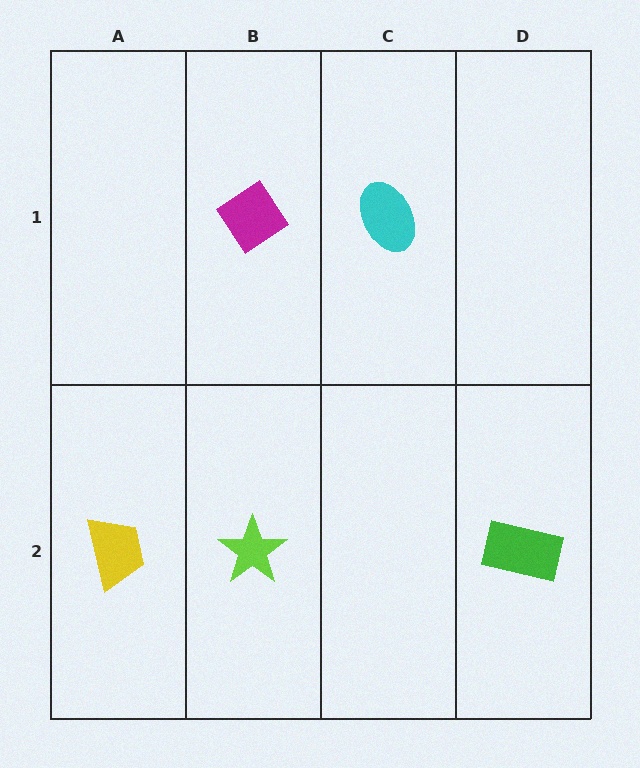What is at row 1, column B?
A magenta diamond.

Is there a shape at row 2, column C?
No, that cell is empty.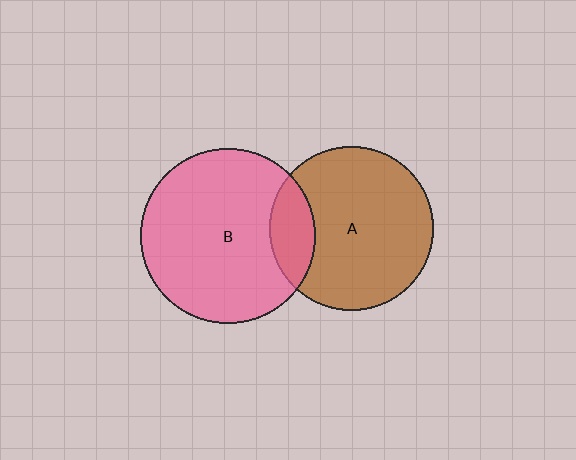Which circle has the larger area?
Circle B (pink).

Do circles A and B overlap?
Yes.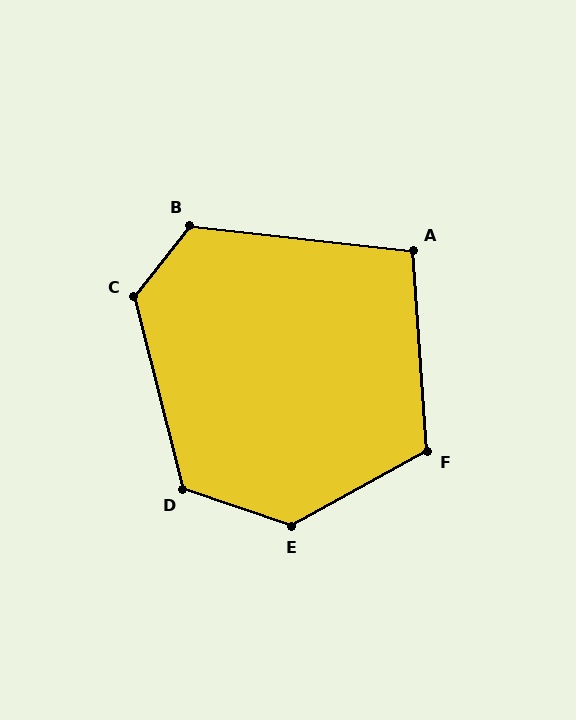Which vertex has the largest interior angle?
E, at approximately 132 degrees.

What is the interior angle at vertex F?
Approximately 115 degrees (obtuse).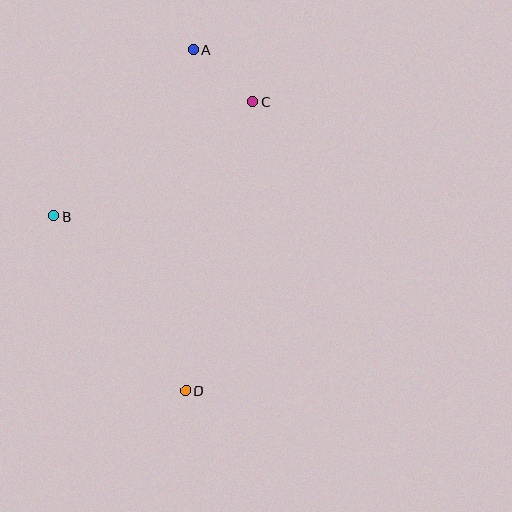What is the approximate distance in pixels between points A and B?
The distance between A and B is approximately 217 pixels.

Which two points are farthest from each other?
Points A and D are farthest from each other.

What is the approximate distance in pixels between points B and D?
The distance between B and D is approximately 219 pixels.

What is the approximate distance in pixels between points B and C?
The distance between B and C is approximately 230 pixels.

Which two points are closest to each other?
Points A and C are closest to each other.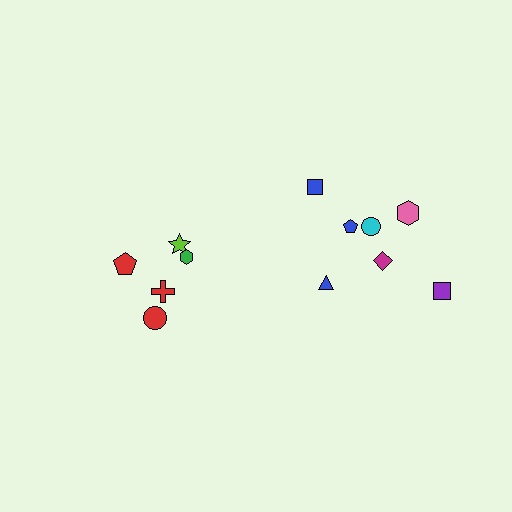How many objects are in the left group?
There are 5 objects.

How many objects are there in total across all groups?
There are 12 objects.